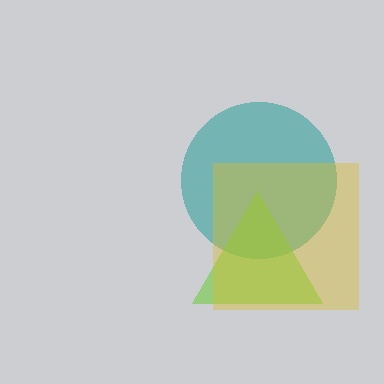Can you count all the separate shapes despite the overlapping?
Yes, there are 3 separate shapes.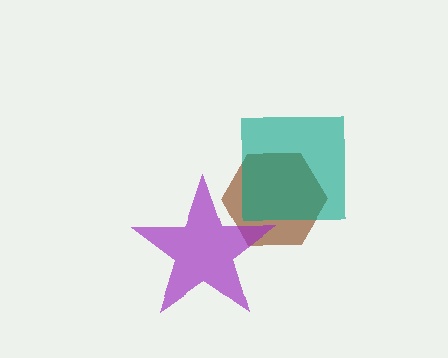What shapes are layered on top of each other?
The layered shapes are: a brown hexagon, a purple star, a teal square.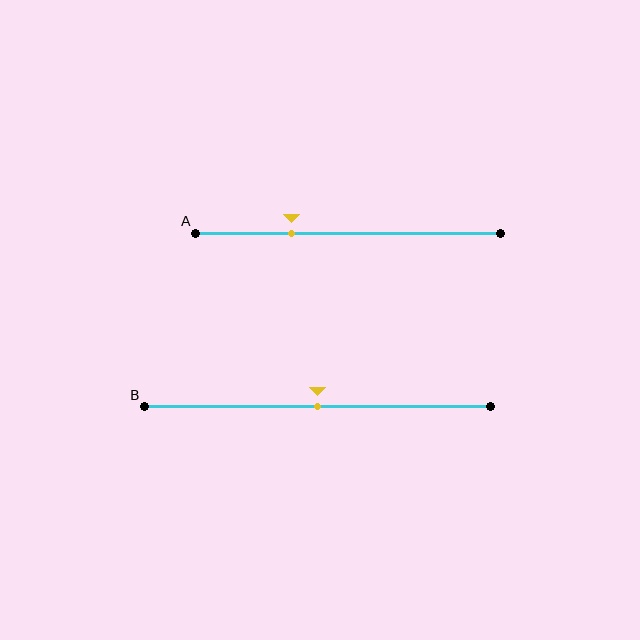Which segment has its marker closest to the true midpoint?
Segment B has its marker closest to the true midpoint.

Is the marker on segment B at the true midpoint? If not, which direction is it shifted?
Yes, the marker on segment B is at the true midpoint.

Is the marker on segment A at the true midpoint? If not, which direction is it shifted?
No, the marker on segment A is shifted to the left by about 19% of the segment length.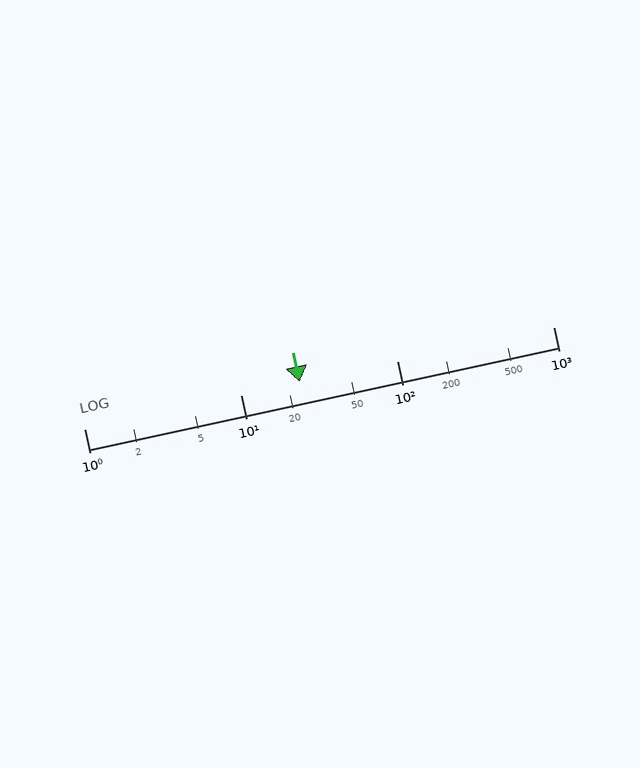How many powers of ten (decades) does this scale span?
The scale spans 3 decades, from 1 to 1000.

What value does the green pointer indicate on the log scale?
The pointer indicates approximately 24.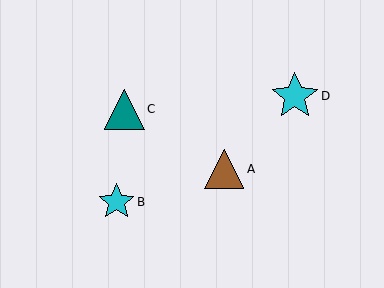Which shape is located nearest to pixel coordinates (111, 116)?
The teal triangle (labeled C) at (124, 109) is nearest to that location.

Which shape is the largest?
The cyan star (labeled D) is the largest.